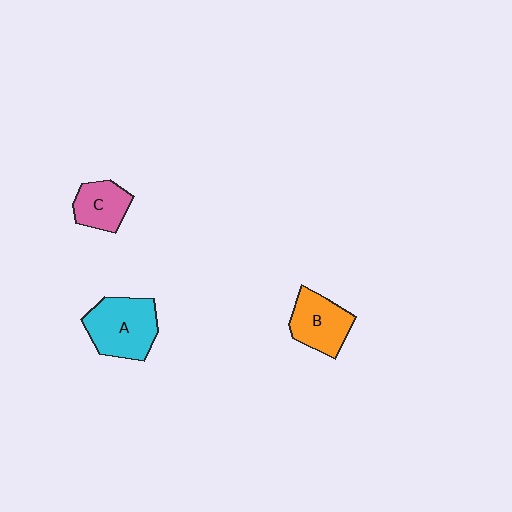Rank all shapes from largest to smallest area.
From largest to smallest: A (cyan), B (orange), C (pink).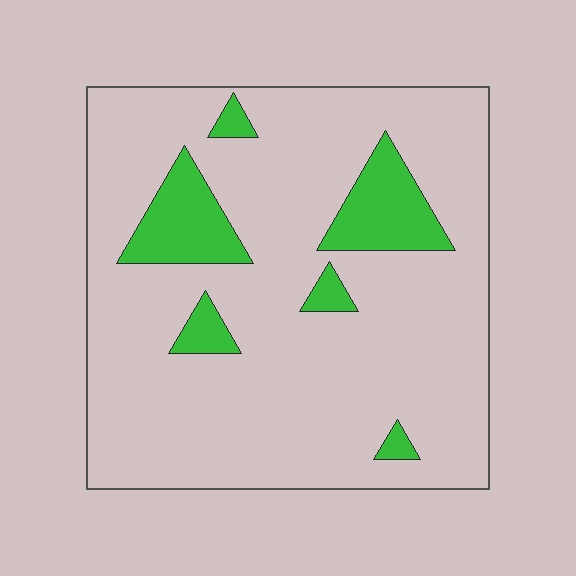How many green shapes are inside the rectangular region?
6.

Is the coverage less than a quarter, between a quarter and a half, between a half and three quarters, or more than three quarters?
Less than a quarter.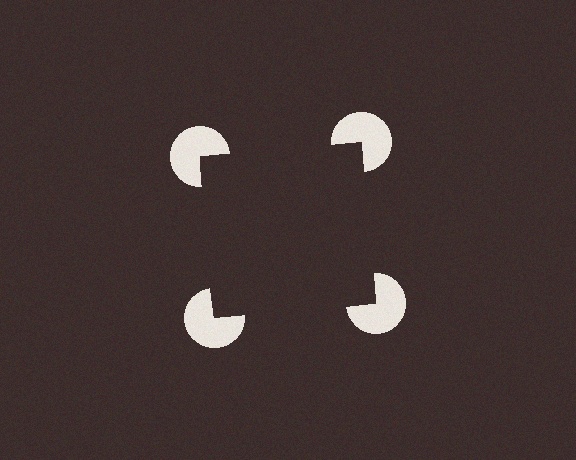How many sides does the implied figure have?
4 sides.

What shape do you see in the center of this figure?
An illusory square — its edges are inferred from the aligned wedge cuts in the pac-man discs, not physically drawn.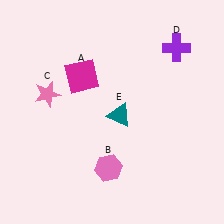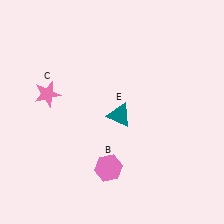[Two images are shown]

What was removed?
The magenta square (A), the purple cross (D) were removed in Image 2.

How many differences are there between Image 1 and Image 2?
There are 2 differences between the two images.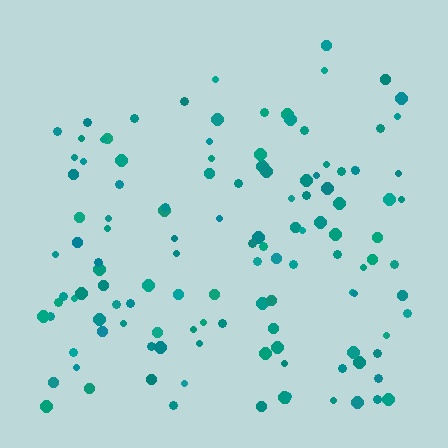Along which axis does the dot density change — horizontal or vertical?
Vertical.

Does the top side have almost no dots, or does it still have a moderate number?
Still a moderate number, just noticeably fewer than the bottom.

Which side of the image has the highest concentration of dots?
The bottom.